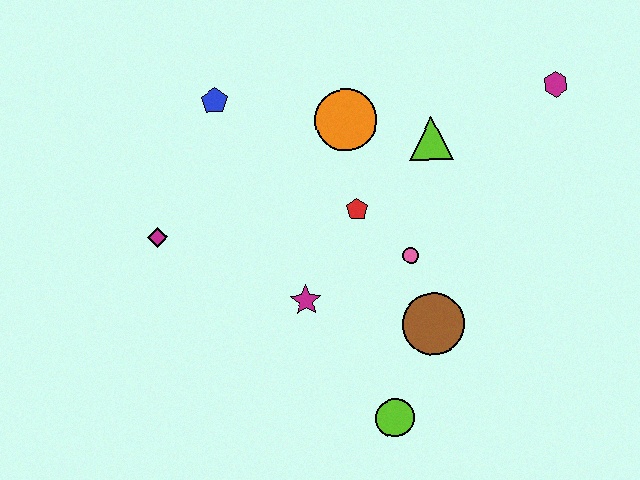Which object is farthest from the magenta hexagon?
The magenta diamond is farthest from the magenta hexagon.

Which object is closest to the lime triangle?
The orange circle is closest to the lime triangle.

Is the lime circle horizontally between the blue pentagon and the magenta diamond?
No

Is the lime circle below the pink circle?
Yes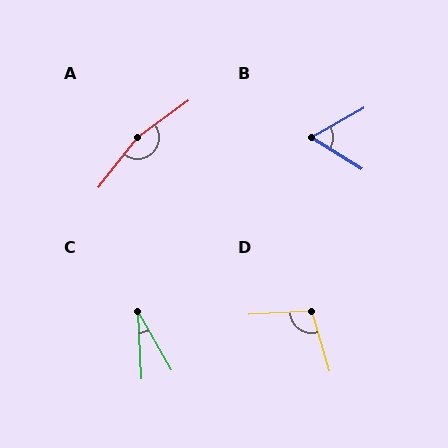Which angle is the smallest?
C, at approximately 27 degrees.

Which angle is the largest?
A, at approximately 164 degrees.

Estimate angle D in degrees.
Approximately 103 degrees.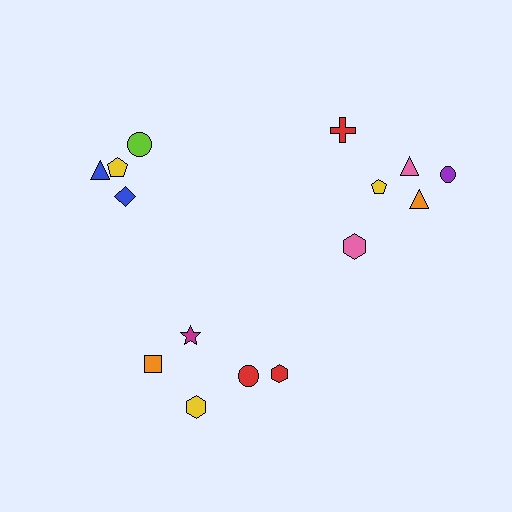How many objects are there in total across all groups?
There are 15 objects.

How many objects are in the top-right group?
There are 6 objects.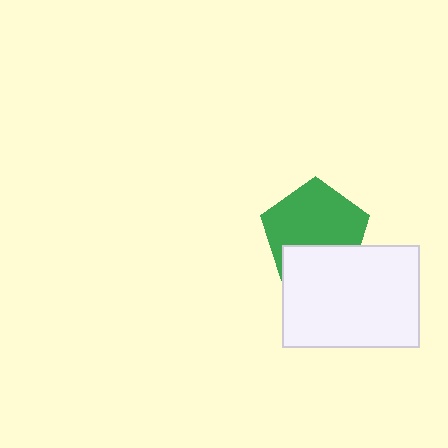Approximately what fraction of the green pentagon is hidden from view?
Roughly 33% of the green pentagon is hidden behind the white rectangle.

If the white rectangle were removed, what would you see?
You would see the complete green pentagon.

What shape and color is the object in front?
The object in front is a white rectangle.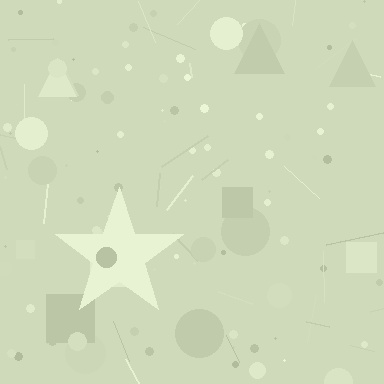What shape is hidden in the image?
A star is hidden in the image.